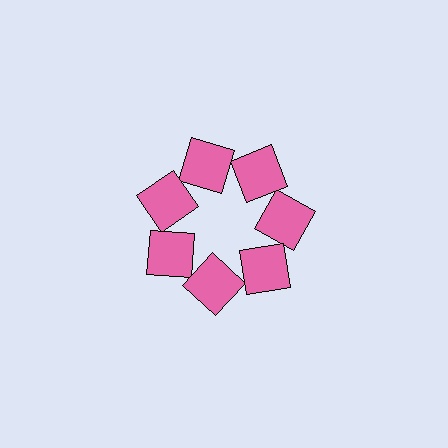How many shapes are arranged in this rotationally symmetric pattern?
There are 7 shapes, arranged in 7 groups of 1.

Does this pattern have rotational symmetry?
Yes, this pattern has 7-fold rotational symmetry. It looks the same after rotating 51 degrees around the center.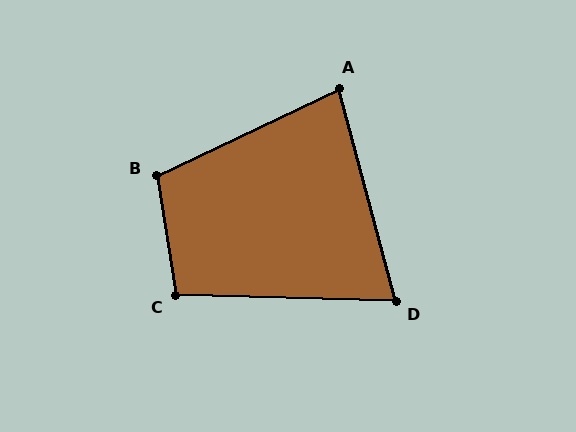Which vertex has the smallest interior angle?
D, at approximately 74 degrees.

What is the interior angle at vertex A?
Approximately 79 degrees (acute).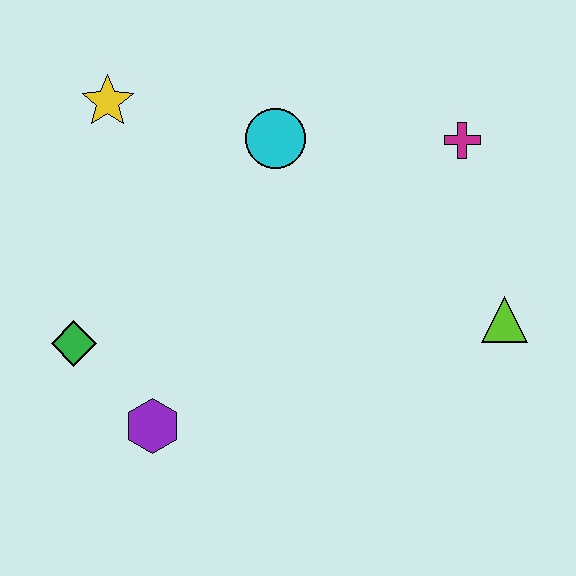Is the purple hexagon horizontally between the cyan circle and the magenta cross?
No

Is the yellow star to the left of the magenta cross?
Yes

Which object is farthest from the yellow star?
The lime triangle is farthest from the yellow star.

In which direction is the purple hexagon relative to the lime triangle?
The purple hexagon is to the left of the lime triangle.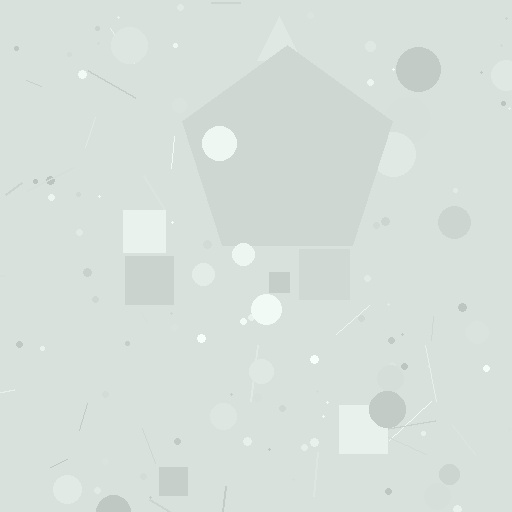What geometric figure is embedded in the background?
A pentagon is embedded in the background.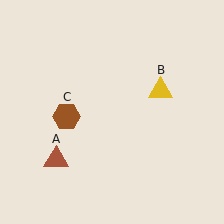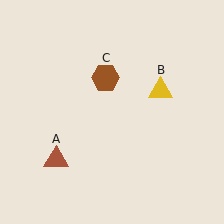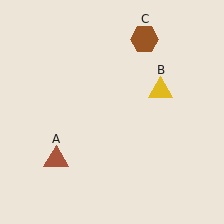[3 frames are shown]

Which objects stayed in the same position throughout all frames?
Brown triangle (object A) and yellow triangle (object B) remained stationary.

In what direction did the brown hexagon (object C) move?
The brown hexagon (object C) moved up and to the right.